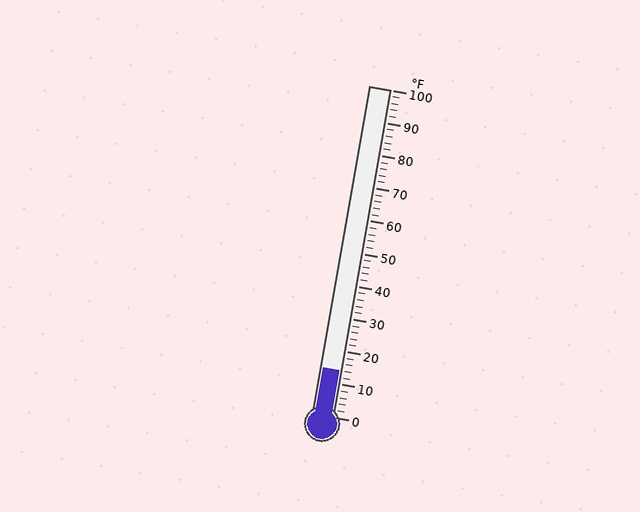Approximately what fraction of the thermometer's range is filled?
The thermometer is filled to approximately 15% of its range.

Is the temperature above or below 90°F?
The temperature is below 90°F.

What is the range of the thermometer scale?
The thermometer scale ranges from 0°F to 100°F.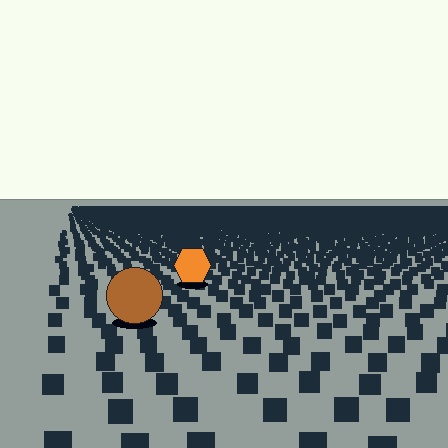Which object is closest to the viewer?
The brown circle is closest. The texture marks near it are larger and more spread out.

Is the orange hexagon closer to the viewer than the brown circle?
No. The brown circle is closer — you can tell from the texture gradient: the ground texture is coarser near it.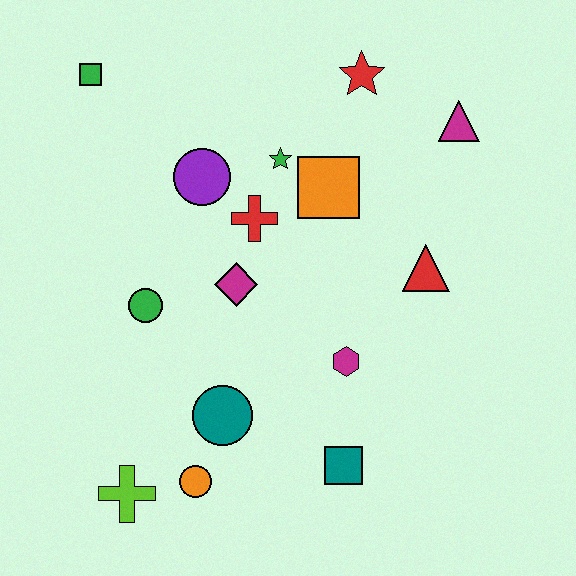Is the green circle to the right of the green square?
Yes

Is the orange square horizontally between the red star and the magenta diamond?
Yes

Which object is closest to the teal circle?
The orange circle is closest to the teal circle.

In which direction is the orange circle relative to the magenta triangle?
The orange circle is below the magenta triangle.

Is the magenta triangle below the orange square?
No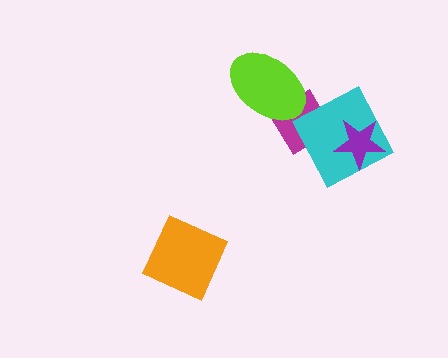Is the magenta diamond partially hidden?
Yes, it is partially covered by another shape.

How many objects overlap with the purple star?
1 object overlaps with the purple star.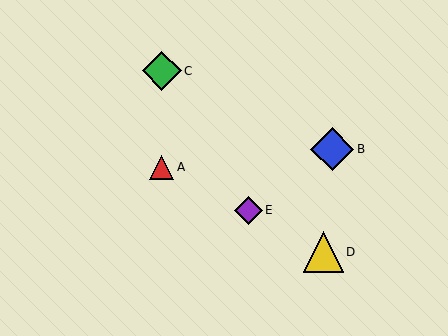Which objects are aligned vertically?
Objects A, C are aligned vertically.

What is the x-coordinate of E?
Object E is at x≈248.